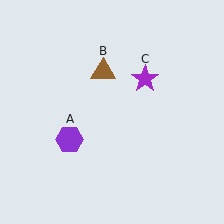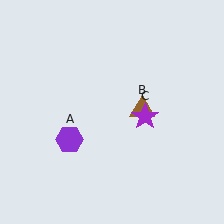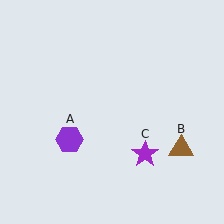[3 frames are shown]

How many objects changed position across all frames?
2 objects changed position: brown triangle (object B), purple star (object C).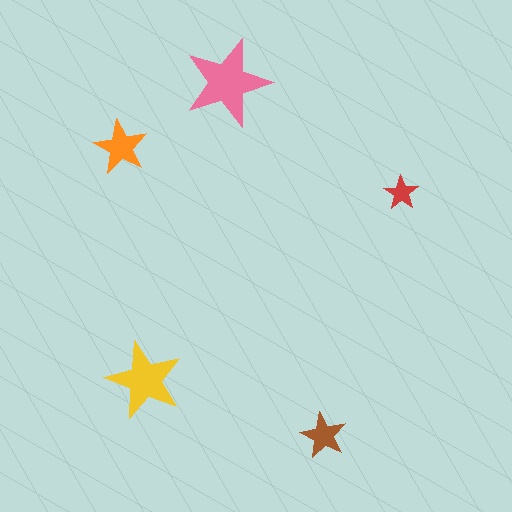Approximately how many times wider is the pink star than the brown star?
About 2 times wider.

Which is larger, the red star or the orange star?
The orange one.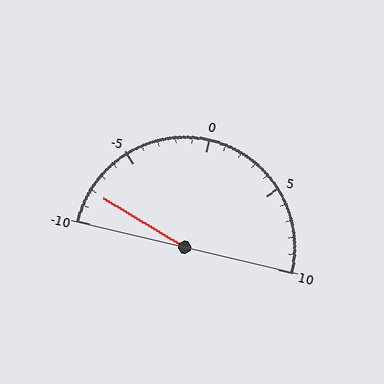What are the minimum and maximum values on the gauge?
The gauge ranges from -10 to 10.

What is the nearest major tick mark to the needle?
The nearest major tick mark is -10.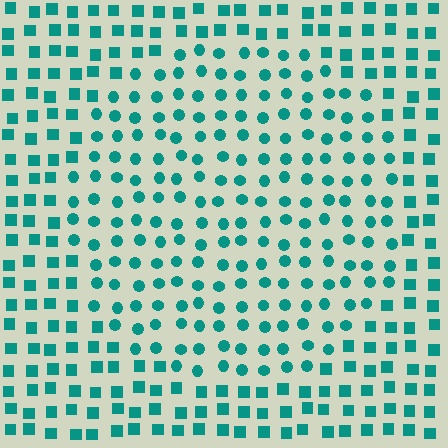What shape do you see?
I see a circle.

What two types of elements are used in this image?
The image uses circles inside the circle region and squares outside it.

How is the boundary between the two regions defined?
The boundary is defined by a change in element shape: circles inside vs. squares outside. All elements share the same color and spacing.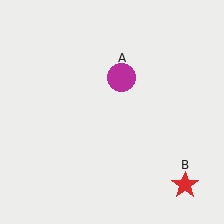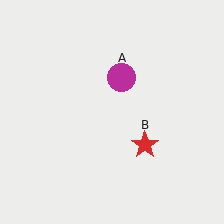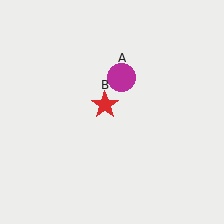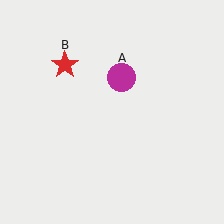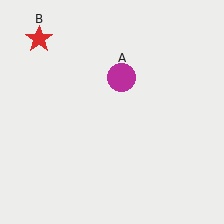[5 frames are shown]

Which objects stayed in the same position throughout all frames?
Magenta circle (object A) remained stationary.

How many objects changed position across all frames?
1 object changed position: red star (object B).